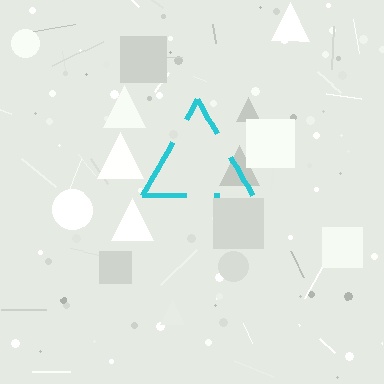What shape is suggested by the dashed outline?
The dashed outline suggests a triangle.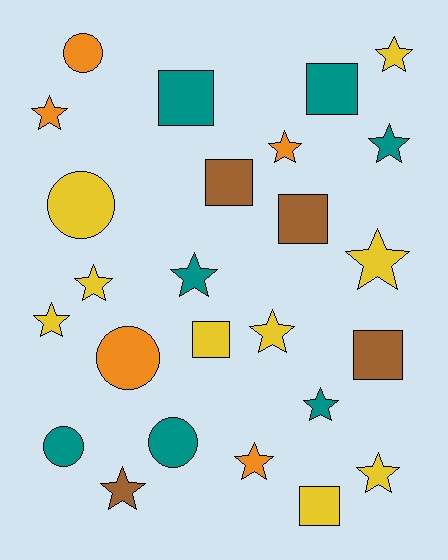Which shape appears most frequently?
Star, with 13 objects.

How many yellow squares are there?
There are 2 yellow squares.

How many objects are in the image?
There are 25 objects.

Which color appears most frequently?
Yellow, with 9 objects.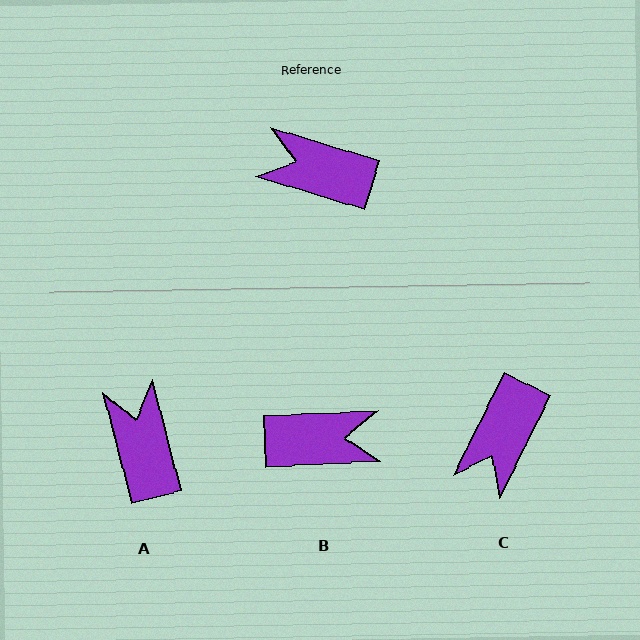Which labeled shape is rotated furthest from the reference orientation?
B, about 161 degrees away.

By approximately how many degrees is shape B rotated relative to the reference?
Approximately 161 degrees clockwise.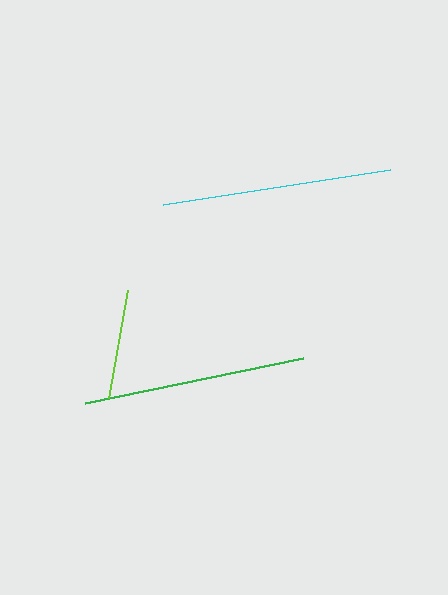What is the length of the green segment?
The green segment is approximately 222 pixels long.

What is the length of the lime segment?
The lime segment is approximately 110 pixels long.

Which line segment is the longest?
The cyan line is the longest at approximately 230 pixels.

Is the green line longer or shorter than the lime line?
The green line is longer than the lime line.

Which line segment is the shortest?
The lime line is the shortest at approximately 110 pixels.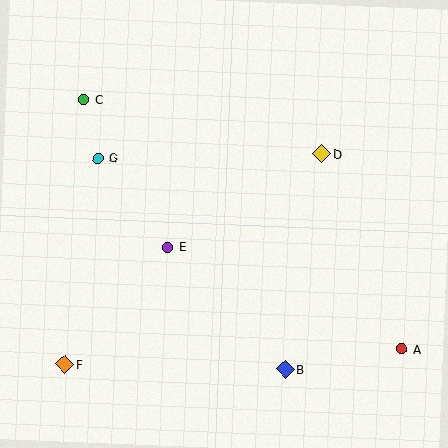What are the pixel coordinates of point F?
Point F is at (65, 364).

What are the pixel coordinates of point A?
Point A is at (402, 349).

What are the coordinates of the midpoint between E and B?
The midpoint between E and B is at (227, 308).